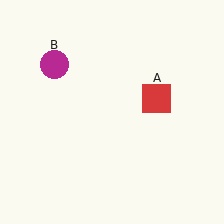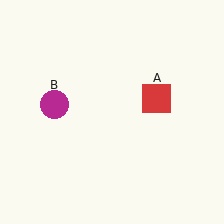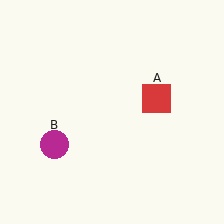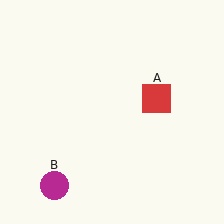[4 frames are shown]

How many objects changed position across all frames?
1 object changed position: magenta circle (object B).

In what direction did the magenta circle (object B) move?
The magenta circle (object B) moved down.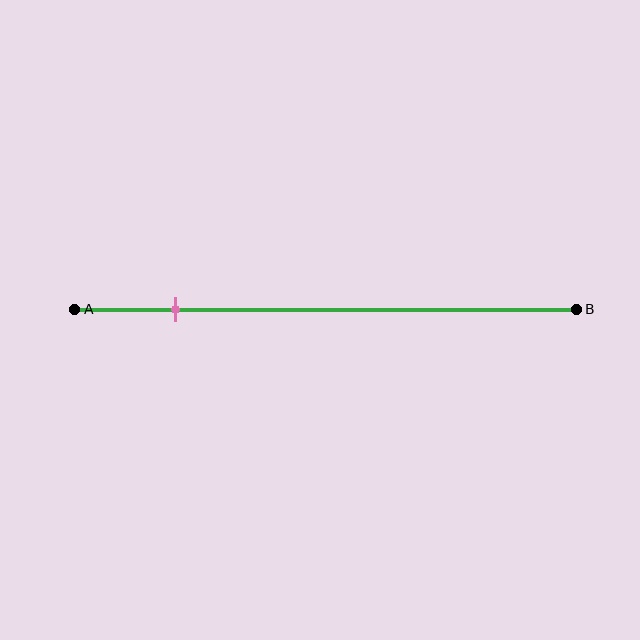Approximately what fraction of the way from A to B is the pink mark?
The pink mark is approximately 20% of the way from A to B.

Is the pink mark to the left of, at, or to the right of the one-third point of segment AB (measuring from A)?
The pink mark is to the left of the one-third point of segment AB.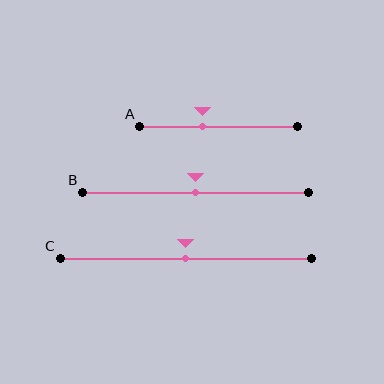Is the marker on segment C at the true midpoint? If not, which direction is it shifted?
Yes, the marker on segment C is at the true midpoint.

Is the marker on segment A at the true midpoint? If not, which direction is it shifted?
No, the marker on segment A is shifted to the left by about 10% of the segment length.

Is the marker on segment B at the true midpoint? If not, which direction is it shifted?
Yes, the marker on segment B is at the true midpoint.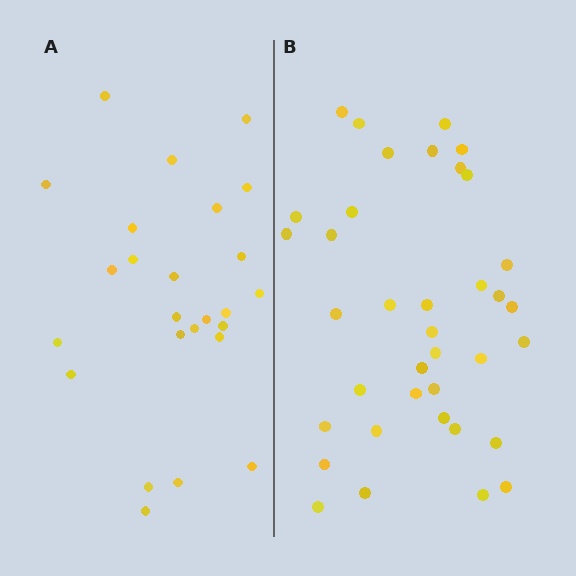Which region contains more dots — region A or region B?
Region B (the right region) has more dots.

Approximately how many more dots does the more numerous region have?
Region B has roughly 12 or so more dots than region A.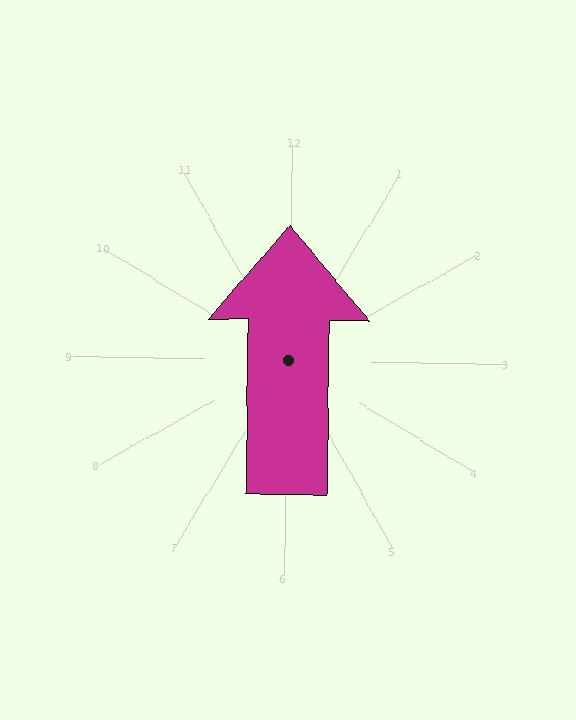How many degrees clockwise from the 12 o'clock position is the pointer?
Approximately 360 degrees.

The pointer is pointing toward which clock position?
Roughly 12 o'clock.